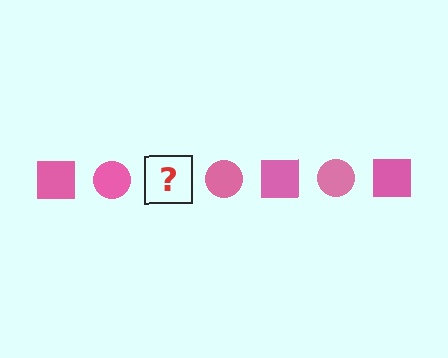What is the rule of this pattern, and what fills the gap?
The rule is that the pattern cycles through square, circle shapes in pink. The gap should be filled with a pink square.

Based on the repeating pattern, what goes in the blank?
The blank should be a pink square.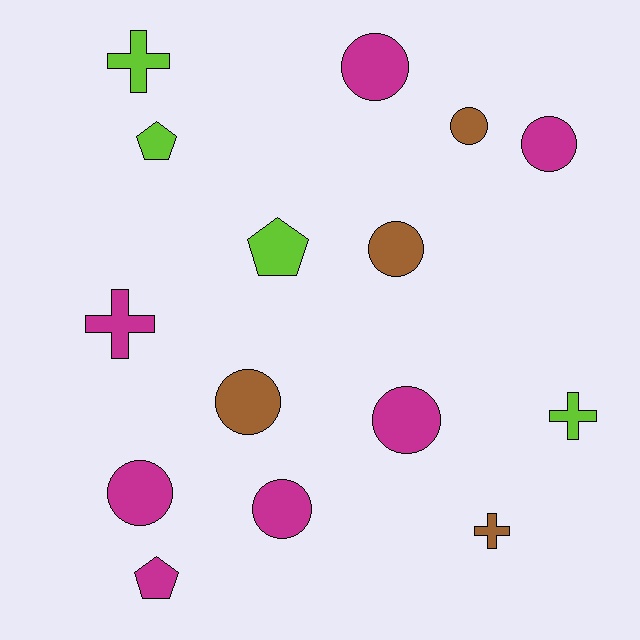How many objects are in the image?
There are 15 objects.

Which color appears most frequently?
Magenta, with 7 objects.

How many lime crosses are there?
There are 2 lime crosses.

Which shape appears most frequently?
Circle, with 8 objects.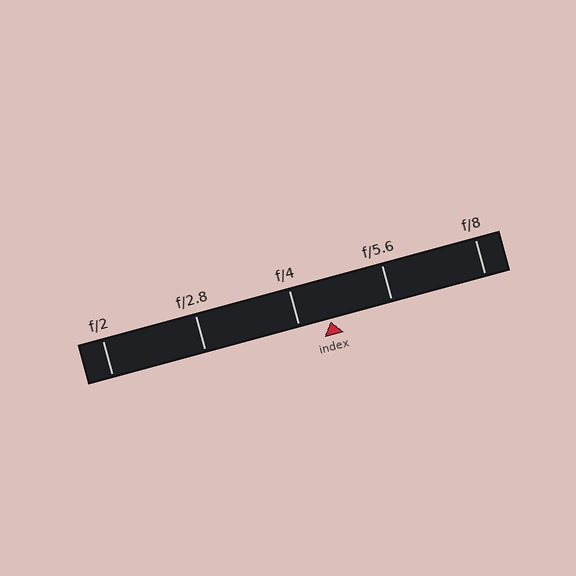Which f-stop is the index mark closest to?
The index mark is closest to f/4.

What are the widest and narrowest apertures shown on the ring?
The widest aperture shown is f/2 and the narrowest is f/8.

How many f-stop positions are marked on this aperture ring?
There are 5 f-stop positions marked.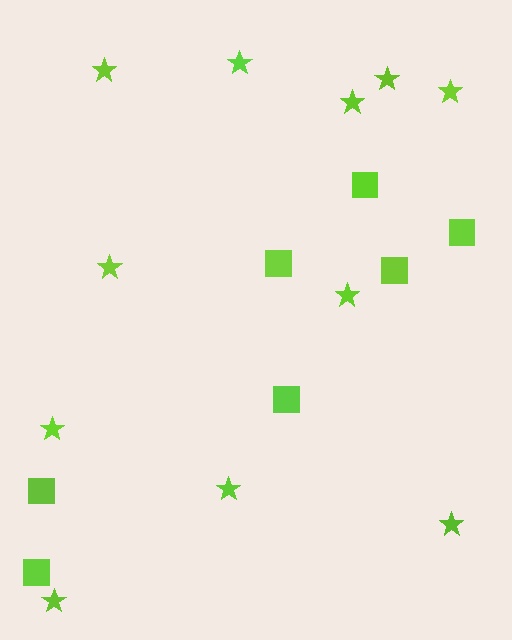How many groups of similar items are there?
There are 2 groups: one group of stars (11) and one group of squares (7).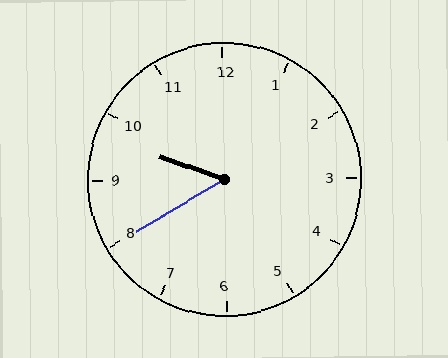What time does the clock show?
9:40.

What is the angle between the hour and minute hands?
Approximately 50 degrees.